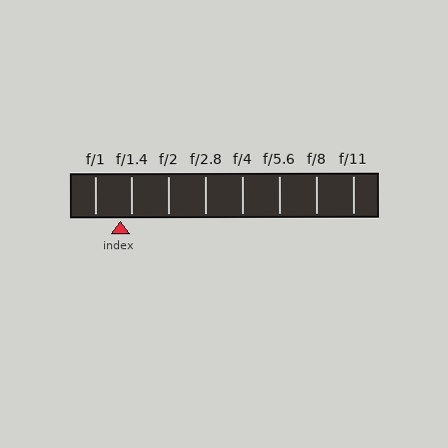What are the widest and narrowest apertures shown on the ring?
The widest aperture shown is f/1 and the narrowest is f/11.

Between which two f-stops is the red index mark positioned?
The index mark is between f/1 and f/1.4.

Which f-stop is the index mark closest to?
The index mark is closest to f/1.4.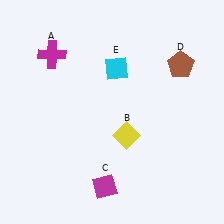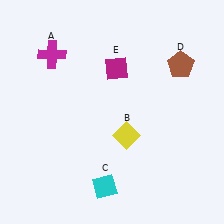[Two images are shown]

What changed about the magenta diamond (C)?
In Image 1, C is magenta. In Image 2, it changed to cyan.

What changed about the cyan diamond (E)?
In Image 1, E is cyan. In Image 2, it changed to magenta.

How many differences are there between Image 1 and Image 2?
There are 2 differences between the two images.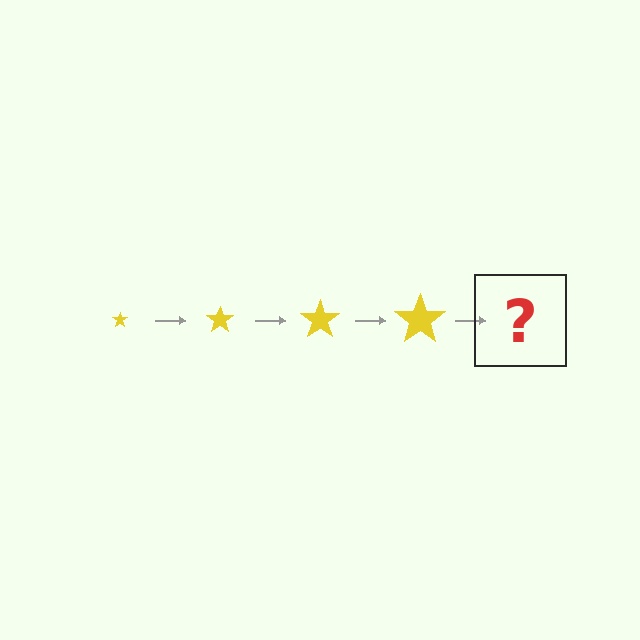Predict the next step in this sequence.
The next step is a yellow star, larger than the previous one.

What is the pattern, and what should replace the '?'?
The pattern is that the star gets progressively larger each step. The '?' should be a yellow star, larger than the previous one.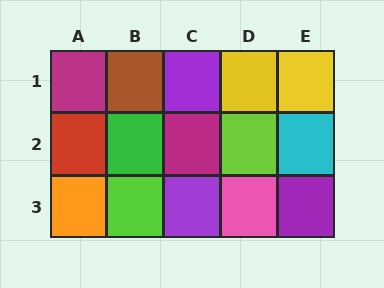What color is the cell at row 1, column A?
Magenta.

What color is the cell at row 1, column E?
Yellow.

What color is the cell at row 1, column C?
Purple.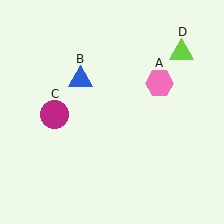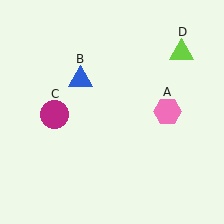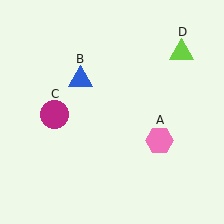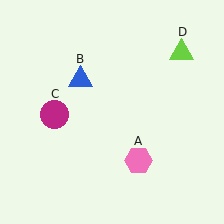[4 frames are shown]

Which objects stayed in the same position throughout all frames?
Blue triangle (object B) and magenta circle (object C) and lime triangle (object D) remained stationary.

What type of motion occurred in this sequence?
The pink hexagon (object A) rotated clockwise around the center of the scene.